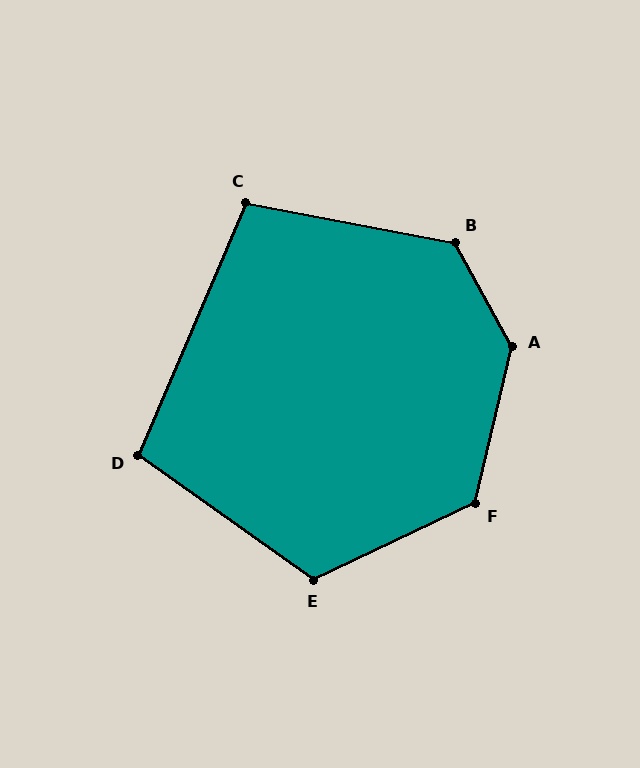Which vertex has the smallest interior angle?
D, at approximately 102 degrees.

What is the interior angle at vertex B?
Approximately 129 degrees (obtuse).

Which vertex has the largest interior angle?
A, at approximately 138 degrees.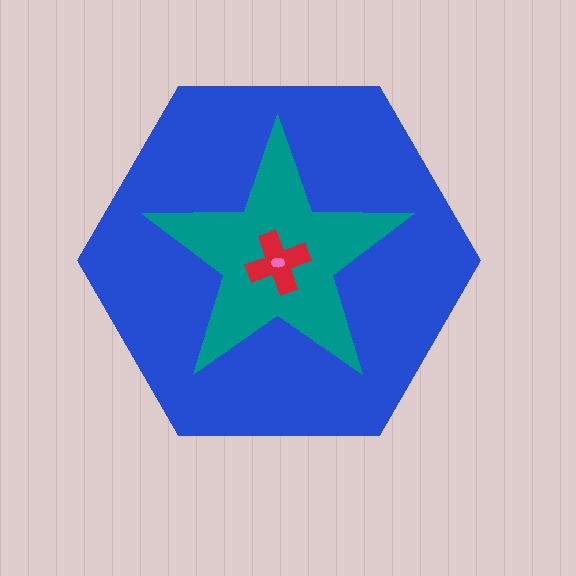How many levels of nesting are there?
4.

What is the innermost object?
The pink ellipse.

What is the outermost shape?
The blue hexagon.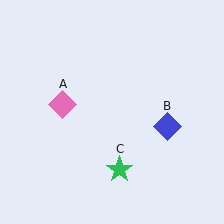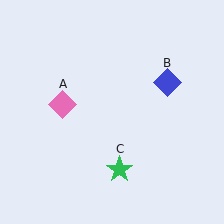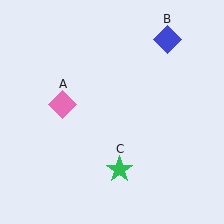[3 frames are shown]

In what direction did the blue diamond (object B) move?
The blue diamond (object B) moved up.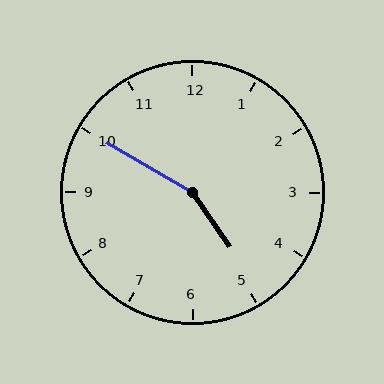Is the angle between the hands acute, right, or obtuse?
It is obtuse.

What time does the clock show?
4:50.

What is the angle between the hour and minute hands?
Approximately 155 degrees.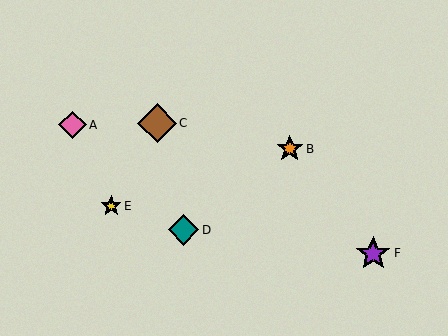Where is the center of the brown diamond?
The center of the brown diamond is at (157, 123).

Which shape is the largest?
The brown diamond (labeled C) is the largest.